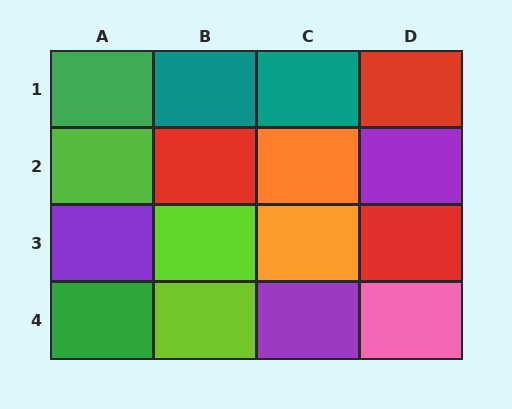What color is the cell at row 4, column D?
Pink.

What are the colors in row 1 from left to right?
Green, teal, teal, red.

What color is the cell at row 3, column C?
Orange.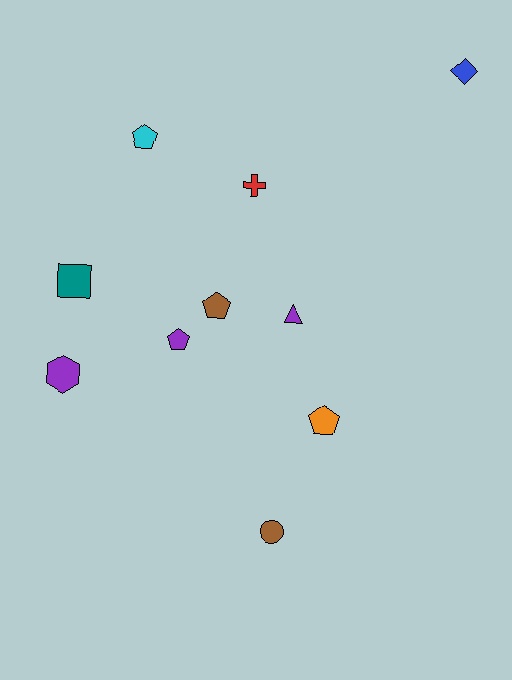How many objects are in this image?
There are 10 objects.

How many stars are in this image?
There are no stars.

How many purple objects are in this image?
There are 3 purple objects.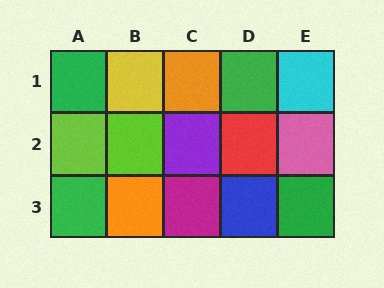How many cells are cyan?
1 cell is cyan.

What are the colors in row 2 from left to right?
Lime, lime, purple, red, pink.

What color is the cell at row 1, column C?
Orange.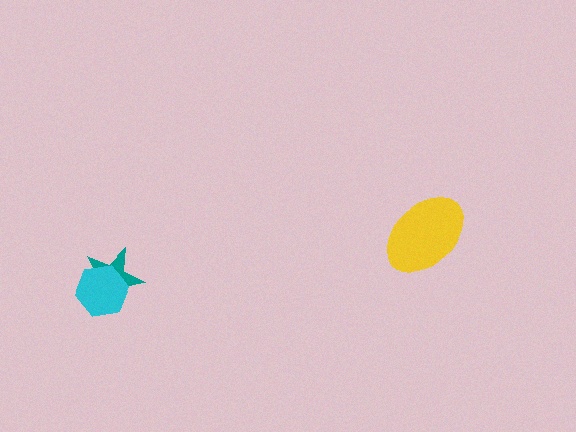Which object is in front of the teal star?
The cyan hexagon is in front of the teal star.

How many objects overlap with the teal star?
1 object overlaps with the teal star.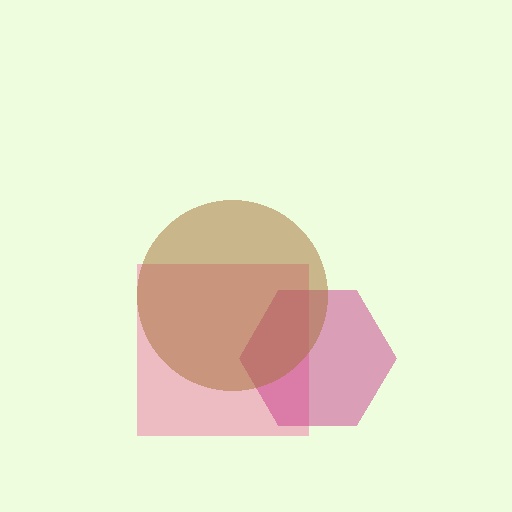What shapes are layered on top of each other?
The layered shapes are: a pink square, a magenta hexagon, a brown circle.